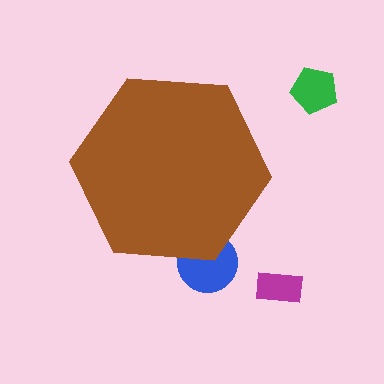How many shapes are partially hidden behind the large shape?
1 shape is partially hidden.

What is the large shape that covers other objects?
A brown hexagon.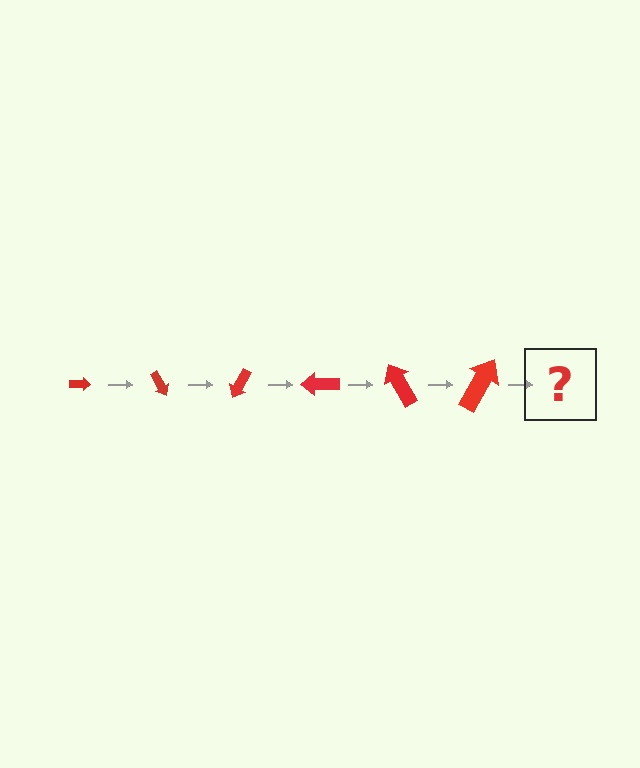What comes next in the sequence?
The next element should be an arrow, larger than the previous one and rotated 360 degrees from the start.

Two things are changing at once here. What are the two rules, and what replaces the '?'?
The two rules are that the arrow grows larger each step and it rotates 60 degrees each step. The '?' should be an arrow, larger than the previous one and rotated 360 degrees from the start.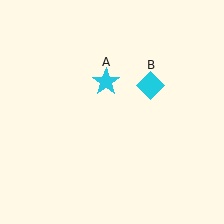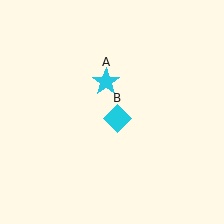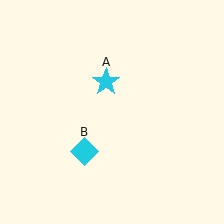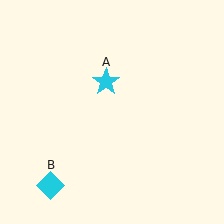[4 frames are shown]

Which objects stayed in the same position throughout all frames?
Cyan star (object A) remained stationary.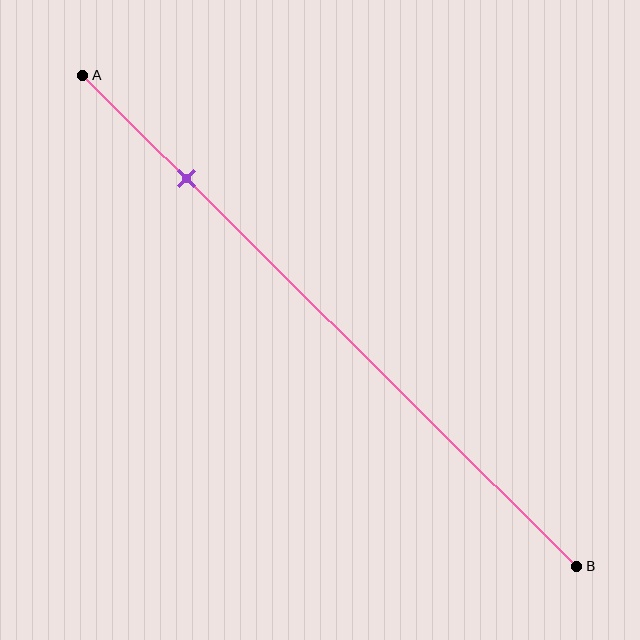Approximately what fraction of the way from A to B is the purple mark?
The purple mark is approximately 20% of the way from A to B.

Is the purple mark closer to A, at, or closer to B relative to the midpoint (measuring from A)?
The purple mark is closer to point A than the midpoint of segment AB.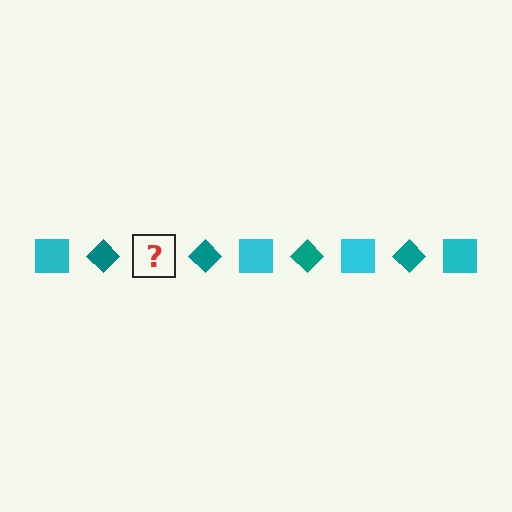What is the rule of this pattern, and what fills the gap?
The rule is that the pattern alternates between cyan square and teal diamond. The gap should be filled with a cyan square.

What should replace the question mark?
The question mark should be replaced with a cyan square.